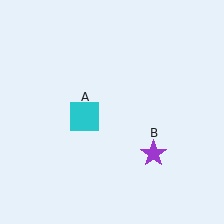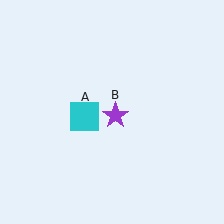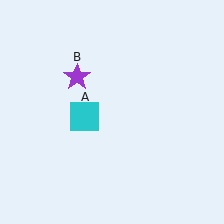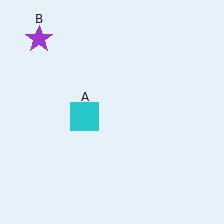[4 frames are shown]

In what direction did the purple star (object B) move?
The purple star (object B) moved up and to the left.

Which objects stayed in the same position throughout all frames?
Cyan square (object A) remained stationary.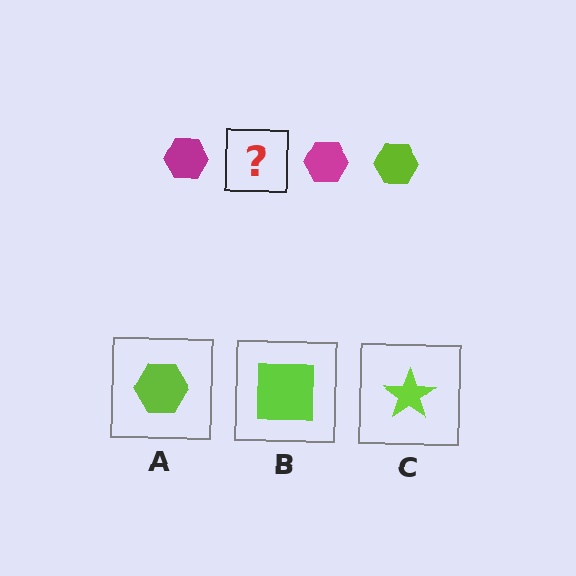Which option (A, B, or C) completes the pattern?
A.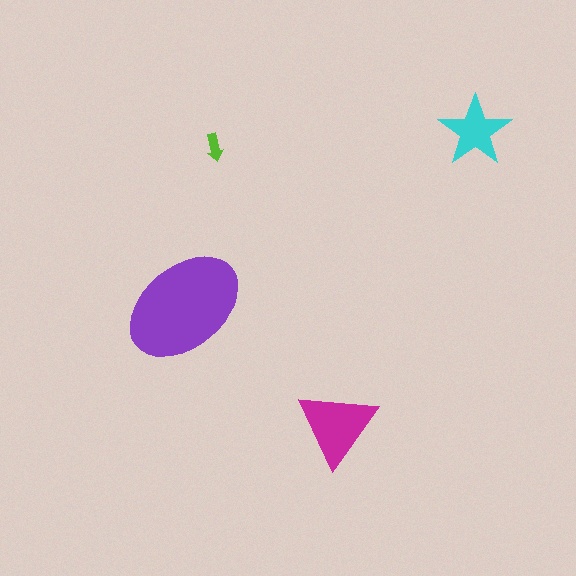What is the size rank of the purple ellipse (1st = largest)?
1st.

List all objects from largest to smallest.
The purple ellipse, the magenta triangle, the cyan star, the lime arrow.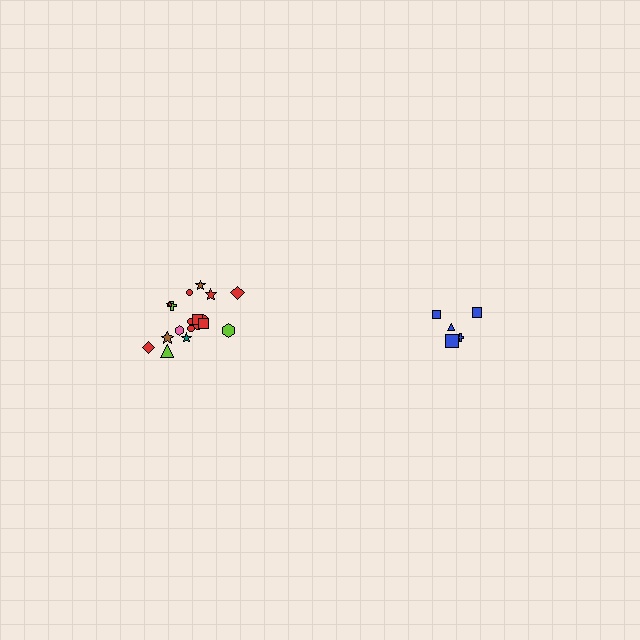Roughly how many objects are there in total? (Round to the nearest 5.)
Roughly 25 objects in total.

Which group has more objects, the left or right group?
The left group.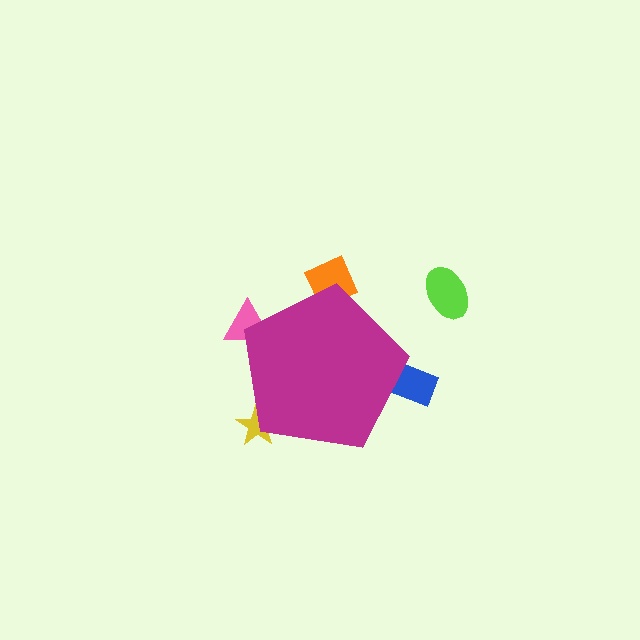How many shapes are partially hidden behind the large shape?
4 shapes are partially hidden.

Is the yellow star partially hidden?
Yes, the yellow star is partially hidden behind the magenta pentagon.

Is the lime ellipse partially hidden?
No, the lime ellipse is fully visible.